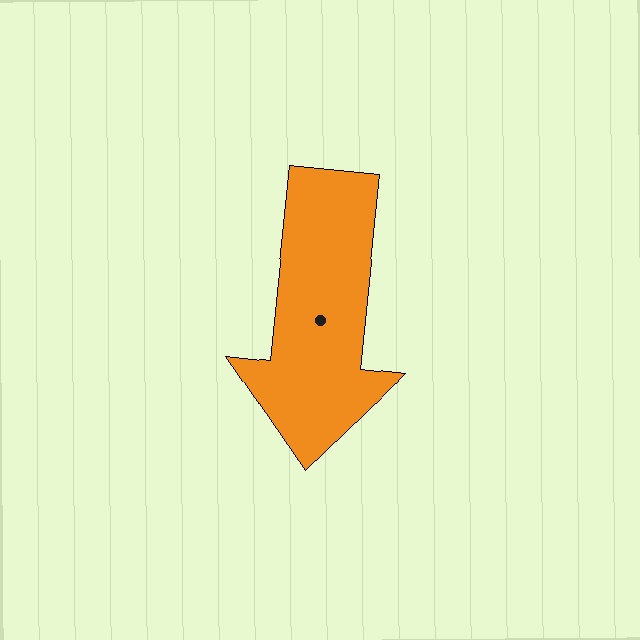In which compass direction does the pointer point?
South.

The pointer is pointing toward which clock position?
Roughly 6 o'clock.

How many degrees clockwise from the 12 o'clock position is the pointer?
Approximately 186 degrees.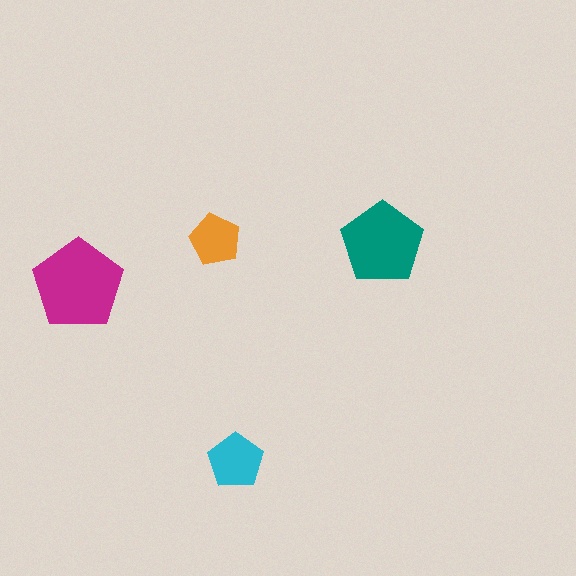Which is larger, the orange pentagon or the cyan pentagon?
The cyan one.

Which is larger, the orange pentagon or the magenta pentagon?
The magenta one.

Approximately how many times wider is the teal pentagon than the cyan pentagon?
About 1.5 times wider.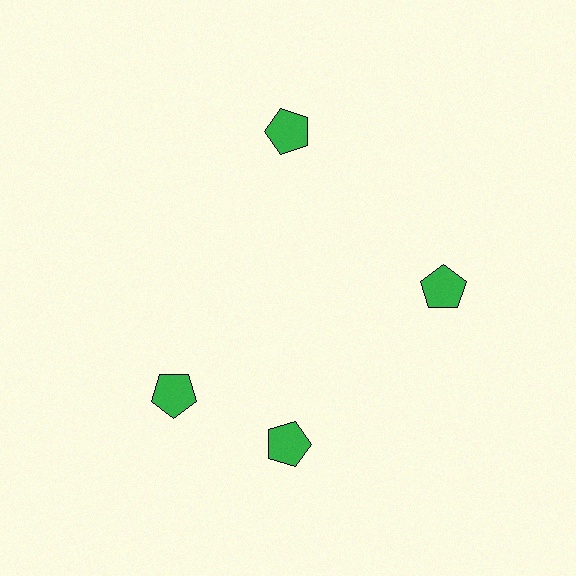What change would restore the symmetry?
The symmetry would be restored by rotating it back into even spacing with its neighbors so that all 4 pentagons sit at equal angles and equal distance from the center.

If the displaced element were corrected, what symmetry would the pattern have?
It would have 4-fold rotational symmetry — the pattern would map onto itself every 90 degrees.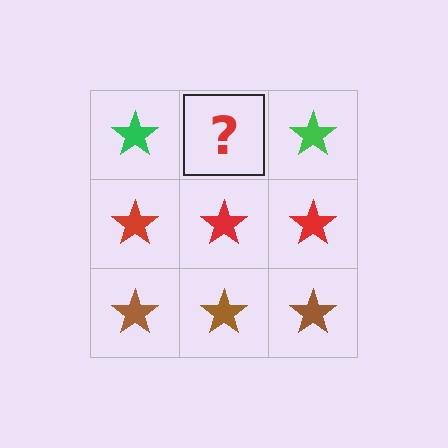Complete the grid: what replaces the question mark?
The question mark should be replaced with a green star.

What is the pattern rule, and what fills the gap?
The rule is that each row has a consistent color. The gap should be filled with a green star.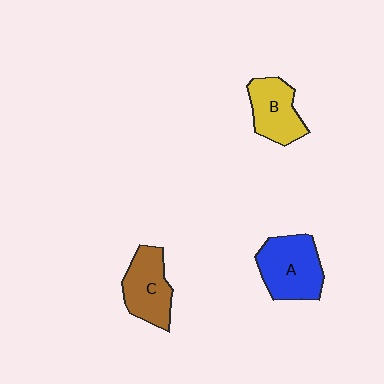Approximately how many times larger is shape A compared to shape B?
Approximately 1.3 times.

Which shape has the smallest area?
Shape B (yellow).